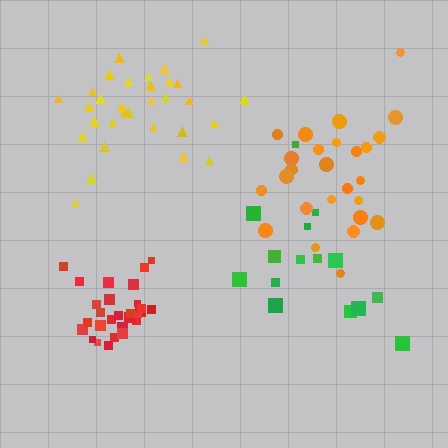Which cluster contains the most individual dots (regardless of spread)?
Yellow (32).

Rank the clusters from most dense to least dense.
red, yellow, orange, green.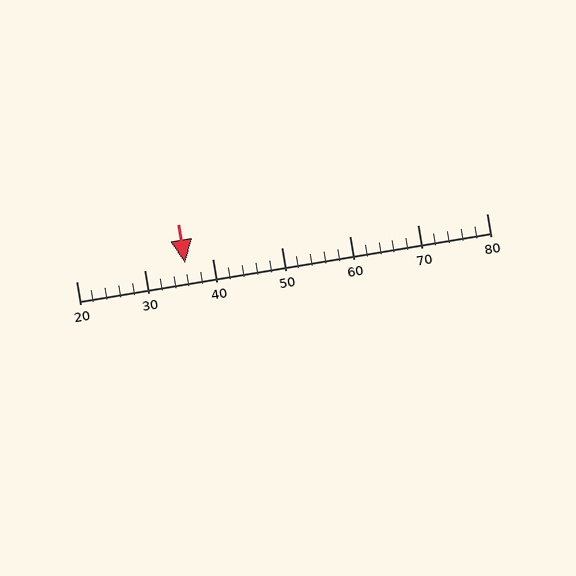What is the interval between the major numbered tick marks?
The major tick marks are spaced 10 units apart.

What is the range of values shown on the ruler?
The ruler shows values from 20 to 80.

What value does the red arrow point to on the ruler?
The red arrow points to approximately 36.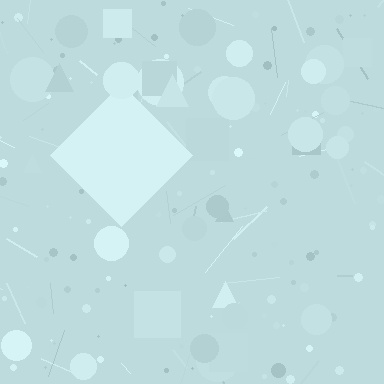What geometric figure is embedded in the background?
A diamond is embedded in the background.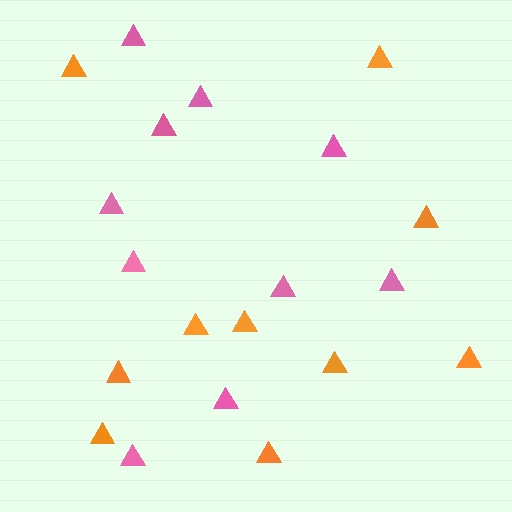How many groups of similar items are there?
There are 2 groups: one group of orange triangles (10) and one group of pink triangles (10).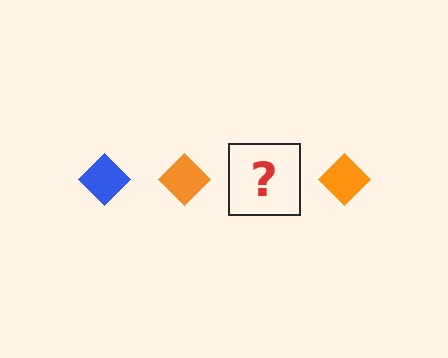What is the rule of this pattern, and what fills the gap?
The rule is that the pattern cycles through blue, orange diamonds. The gap should be filled with a blue diamond.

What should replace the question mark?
The question mark should be replaced with a blue diamond.